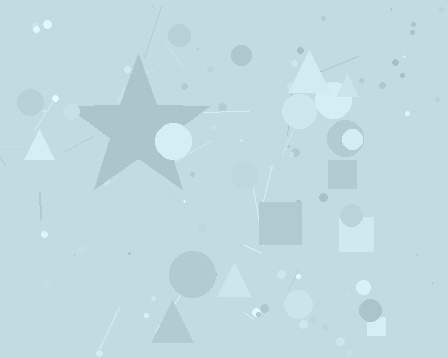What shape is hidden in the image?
A star is hidden in the image.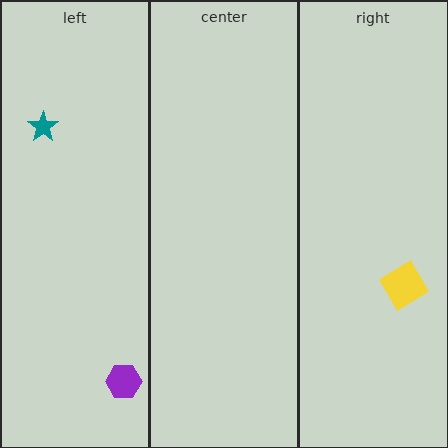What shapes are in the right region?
The yellow diamond.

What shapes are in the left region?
The purple hexagon, the teal star.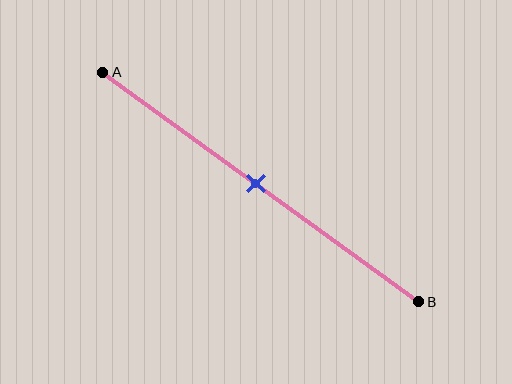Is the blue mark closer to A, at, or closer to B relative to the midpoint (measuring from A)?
The blue mark is approximately at the midpoint of segment AB.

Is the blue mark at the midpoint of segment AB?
Yes, the mark is approximately at the midpoint.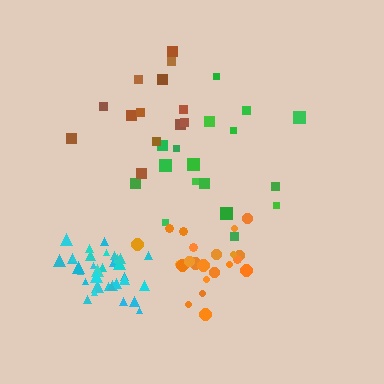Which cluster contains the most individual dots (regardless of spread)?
Cyan (35).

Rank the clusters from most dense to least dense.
cyan, orange, brown, green.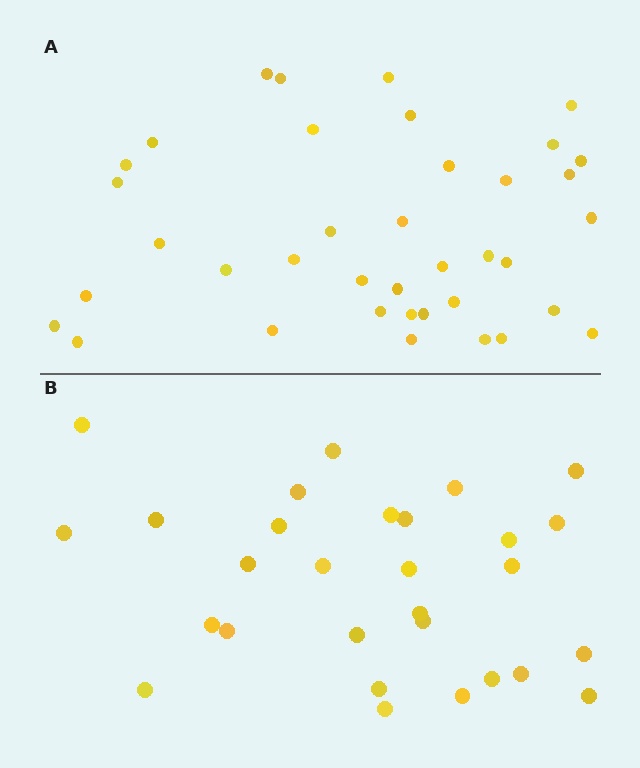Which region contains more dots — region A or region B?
Region A (the top region) has more dots.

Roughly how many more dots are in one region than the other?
Region A has roughly 8 or so more dots than region B.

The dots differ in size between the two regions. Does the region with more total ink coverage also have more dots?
No. Region B has more total ink coverage because its dots are larger, but region A actually contains more individual dots. Total area can be misleading — the number of items is what matters here.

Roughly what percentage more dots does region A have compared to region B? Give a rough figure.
About 30% more.